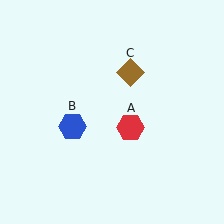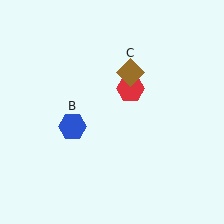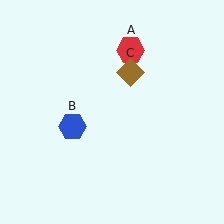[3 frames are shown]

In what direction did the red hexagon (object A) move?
The red hexagon (object A) moved up.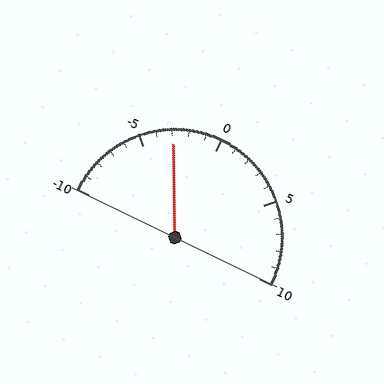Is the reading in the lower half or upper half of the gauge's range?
The reading is in the lower half of the range (-10 to 10).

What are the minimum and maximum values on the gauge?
The gauge ranges from -10 to 10.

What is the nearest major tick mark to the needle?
The nearest major tick mark is -5.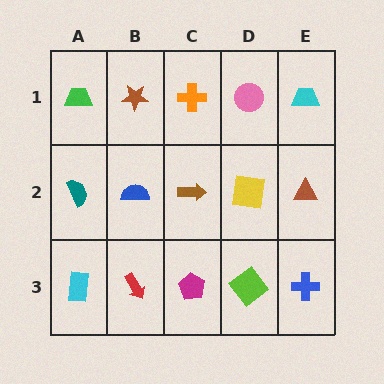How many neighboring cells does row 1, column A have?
2.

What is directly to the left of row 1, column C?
A brown star.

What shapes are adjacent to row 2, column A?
A green trapezoid (row 1, column A), a cyan rectangle (row 3, column A), a blue semicircle (row 2, column B).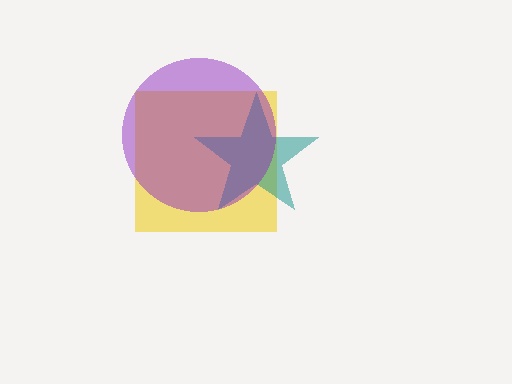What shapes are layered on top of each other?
The layered shapes are: a yellow square, a teal star, a purple circle.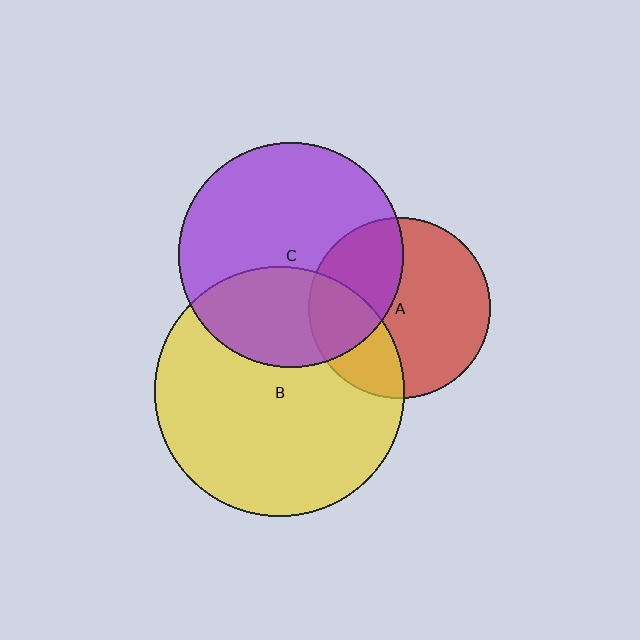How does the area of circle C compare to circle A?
Approximately 1.5 times.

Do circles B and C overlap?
Yes.